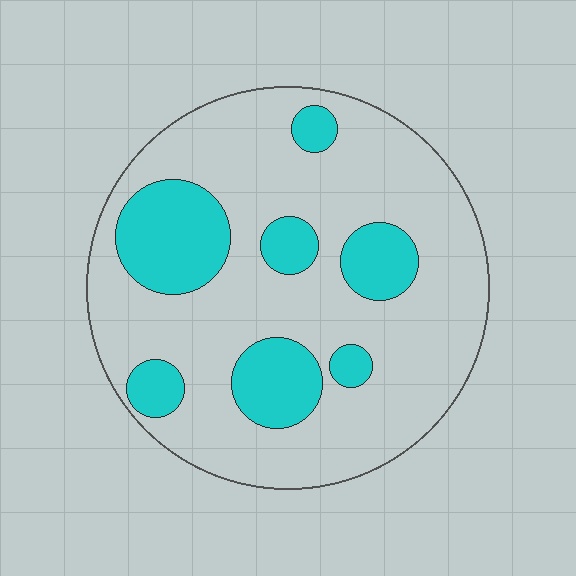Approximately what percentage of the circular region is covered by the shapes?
Approximately 25%.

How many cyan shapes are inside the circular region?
7.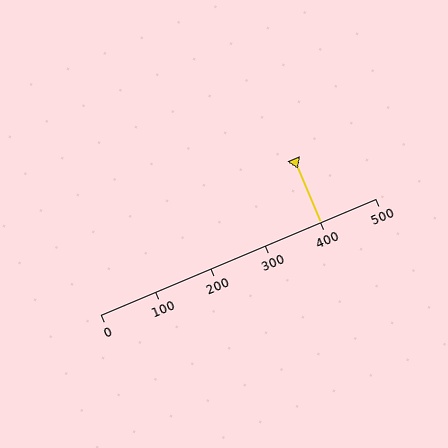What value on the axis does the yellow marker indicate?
The marker indicates approximately 400.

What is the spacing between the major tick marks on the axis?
The major ticks are spaced 100 apart.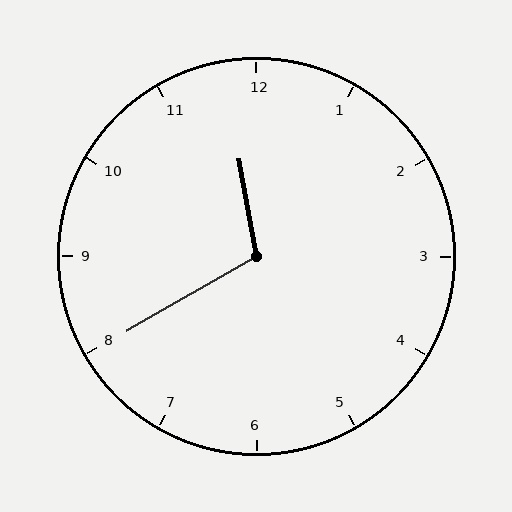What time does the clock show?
11:40.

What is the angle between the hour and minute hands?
Approximately 110 degrees.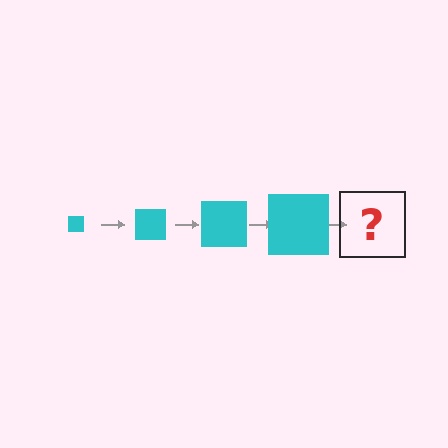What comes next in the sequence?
The next element should be a cyan square, larger than the previous one.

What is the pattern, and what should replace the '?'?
The pattern is that the square gets progressively larger each step. The '?' should be a cyan square, larger than the previous one.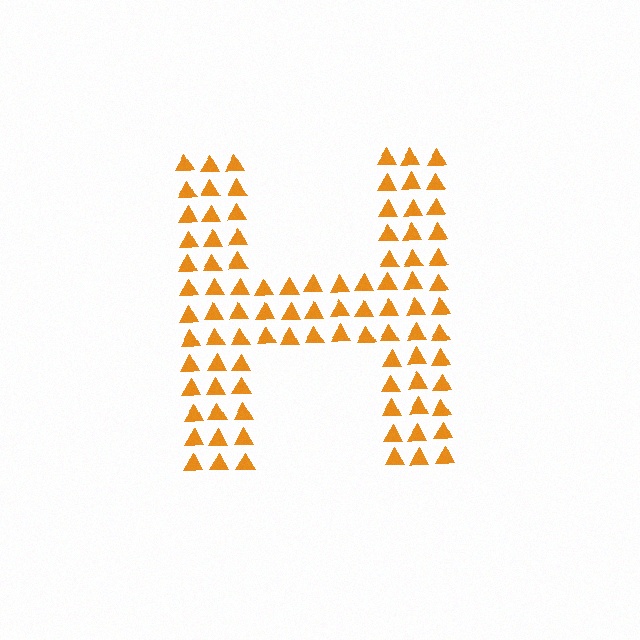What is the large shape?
The large shape is the letter H.